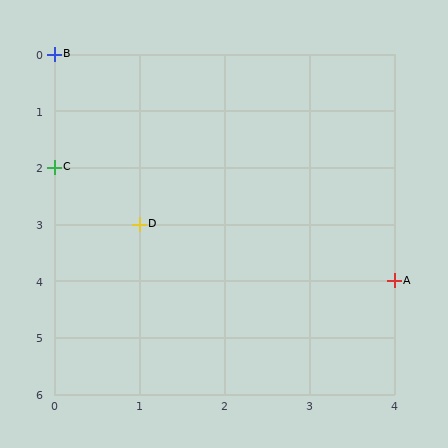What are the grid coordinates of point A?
Point A is at grid coordinates (4, 4).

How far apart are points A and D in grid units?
Points A and D are 3 columns and 1 row apart (about 3.2 grid units diagonally).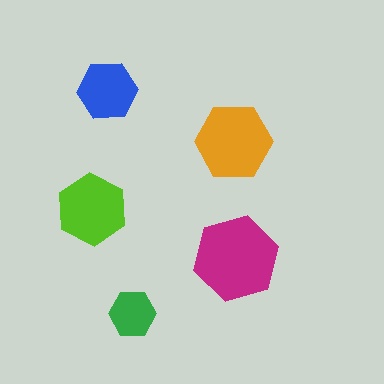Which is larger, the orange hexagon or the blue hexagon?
The orange one.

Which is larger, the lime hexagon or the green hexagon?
The lime one.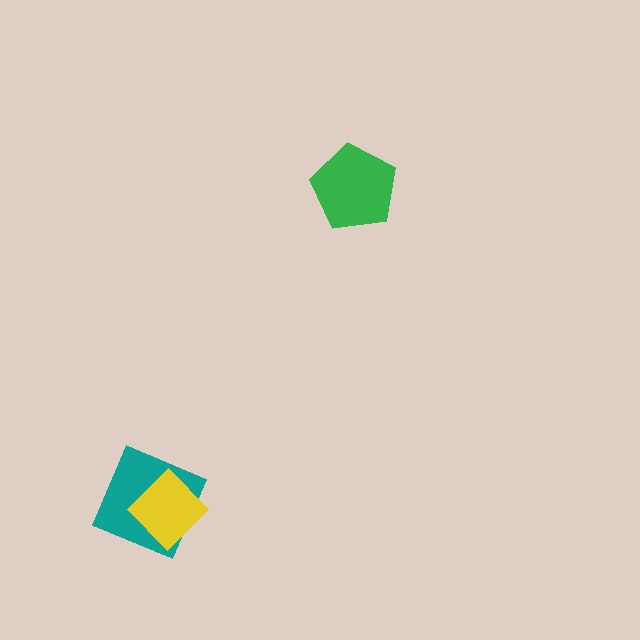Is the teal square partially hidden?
Yes, it is partially covered by another shape.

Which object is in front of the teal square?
The yellow diamond is in front of the teal square.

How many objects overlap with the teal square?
1 object overlaps with the teal square.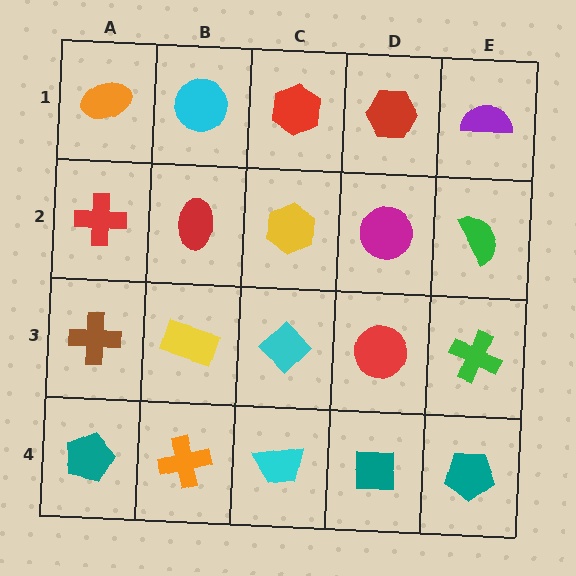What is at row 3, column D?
A red circle.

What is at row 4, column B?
An orange cross.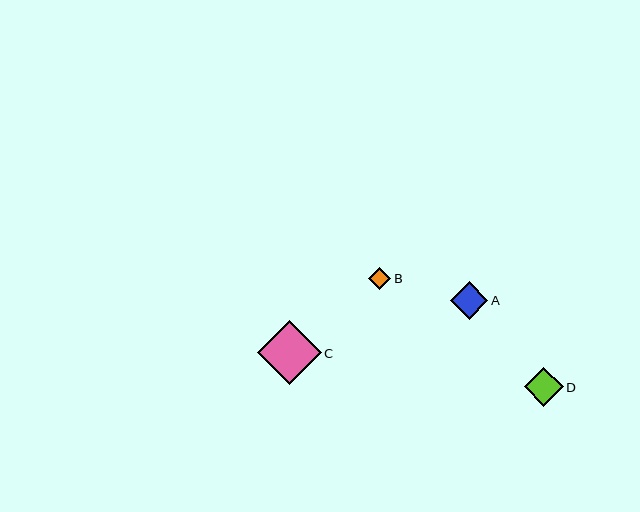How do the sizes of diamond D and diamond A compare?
Diamond D and diamond A are approximately the same size.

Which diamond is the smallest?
Diamond B is the smallest with a size of approximately 22 pixels.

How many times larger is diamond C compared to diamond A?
Diamond C is approximately 1.7 times the size of diamond A.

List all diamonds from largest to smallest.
From largest to smallest: C, D, A, B.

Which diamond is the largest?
Diamond C is the largest with a size of approximately 64 pixels.